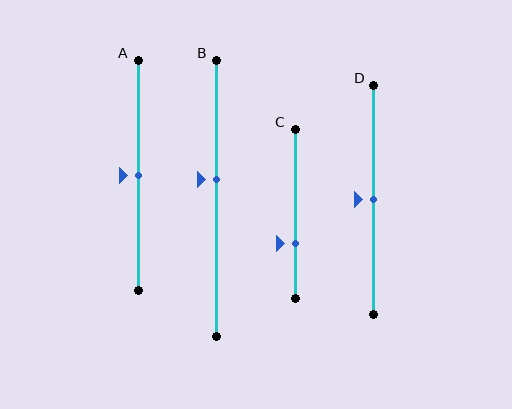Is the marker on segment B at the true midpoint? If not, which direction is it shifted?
No, the marker on segment B is shifted upward by about 7% of the segment length.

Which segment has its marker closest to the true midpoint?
Segment A has its marker closest to the true midpoint.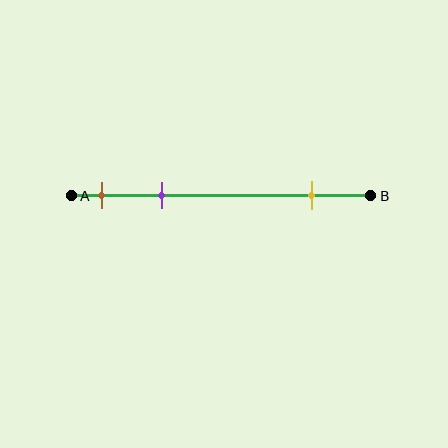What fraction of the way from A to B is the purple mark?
The purple mark is approximately 30% (0.3) of the way from A to B.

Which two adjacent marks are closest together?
The brown and purple marks are the closest adjacent pair.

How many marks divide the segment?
There are 3 marks dividing the segment.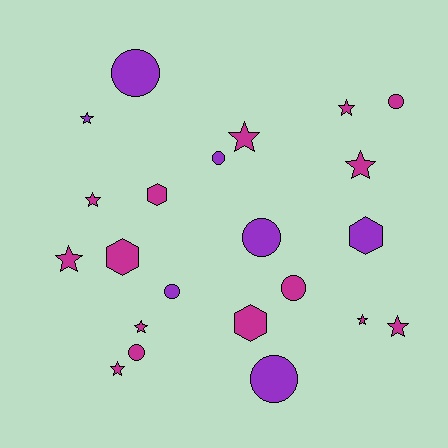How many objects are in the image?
There are 22 objects.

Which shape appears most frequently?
Star, with 10 objects.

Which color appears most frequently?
Magenta, with 15 objects.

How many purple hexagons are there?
There is 1 purple hexagon.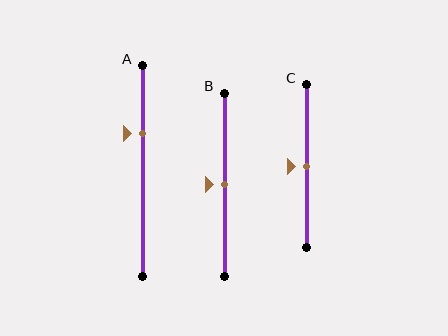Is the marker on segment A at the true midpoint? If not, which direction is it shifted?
No, the marker on segment A is shifted upward by about 18% of the segment length.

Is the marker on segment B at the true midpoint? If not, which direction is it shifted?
Yes, the marker on segment B is at the true midpoint.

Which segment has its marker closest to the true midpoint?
Segment B has its marker closest to the true midpoint.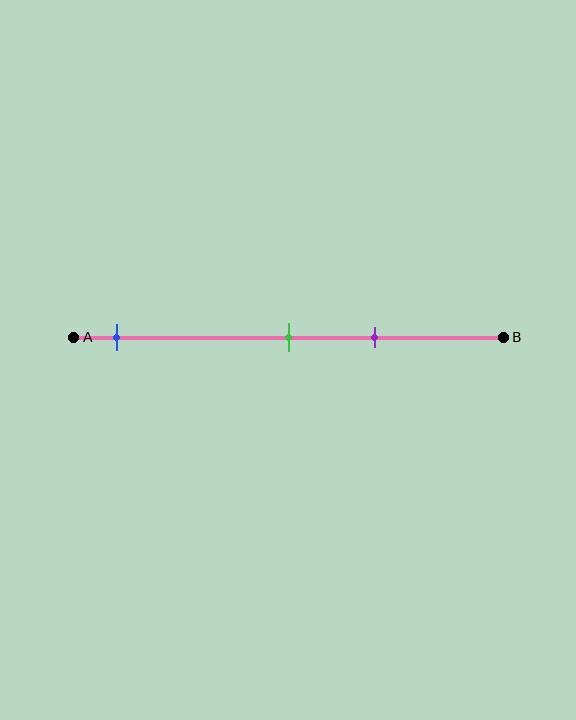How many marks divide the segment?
There are 3 marks dividing the segment.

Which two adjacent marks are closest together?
The green and purple marks are the closest adjacent pair.